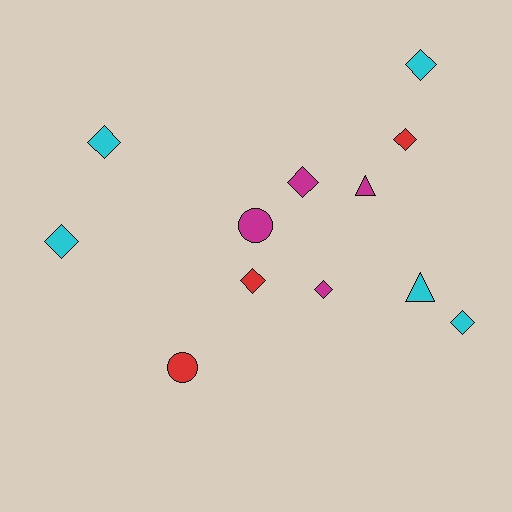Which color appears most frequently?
Cyan, with 5 objects.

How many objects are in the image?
There are 12 objects.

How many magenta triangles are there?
There is 1 magenta triangle.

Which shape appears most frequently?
Diamond, with 8 objects.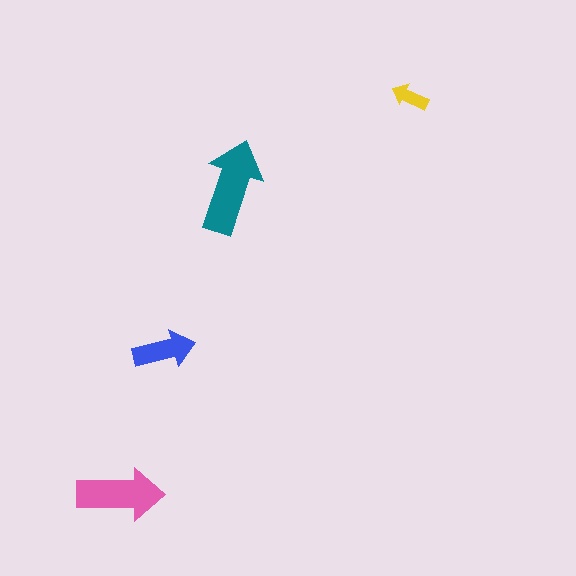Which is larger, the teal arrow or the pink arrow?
The teal one.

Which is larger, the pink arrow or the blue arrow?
The pink one.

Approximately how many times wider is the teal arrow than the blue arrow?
About 1.5 times wider.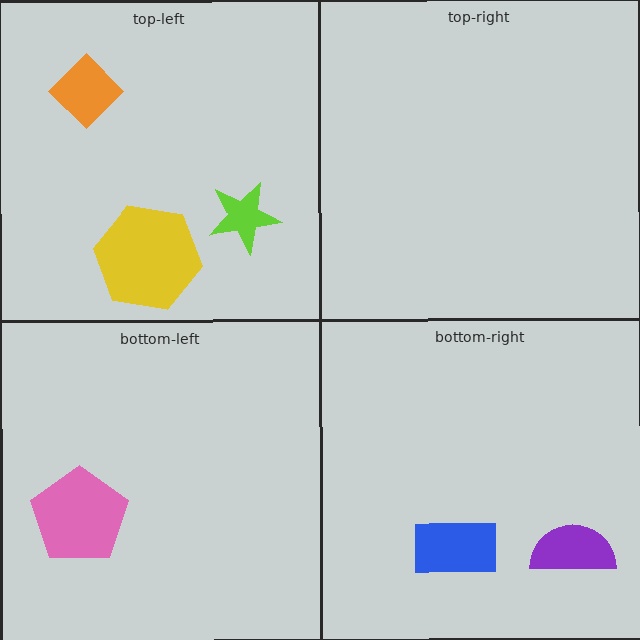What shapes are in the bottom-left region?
The pink pentagon.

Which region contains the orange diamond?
The top-left region.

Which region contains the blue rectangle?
The bottom-right region.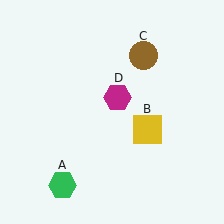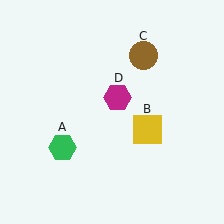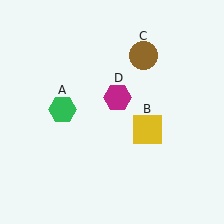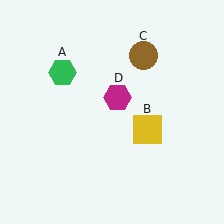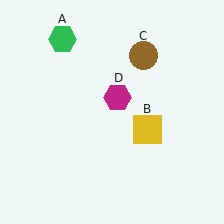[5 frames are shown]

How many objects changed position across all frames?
1 object changed position: green hexagon (object A).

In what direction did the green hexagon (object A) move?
The green hexagon (object A) moved up.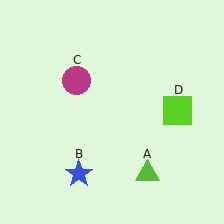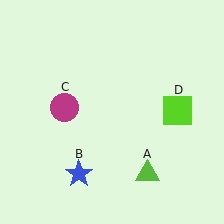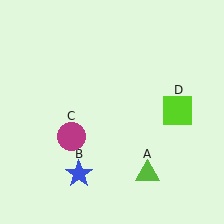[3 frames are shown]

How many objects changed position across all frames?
1 object changed position: magenta circle (object C).